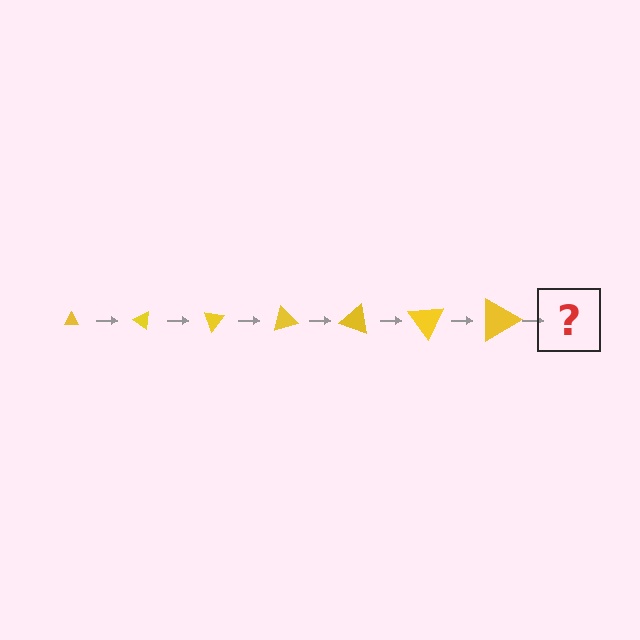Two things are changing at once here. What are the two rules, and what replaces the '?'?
The two rules are that the triangle grows larger each step and it rotates 35 degrees each step. The '?' should be a triangle, larger than the previous one and rotated 245 degrees from the start.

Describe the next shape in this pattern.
It should be a triangle, larger than the previous one and rotated 245 degrees from the start.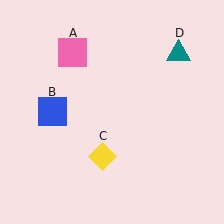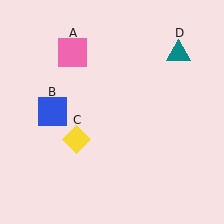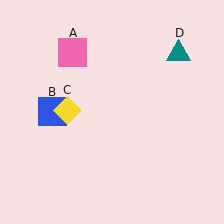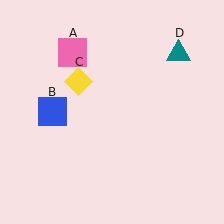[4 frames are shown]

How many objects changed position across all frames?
1 object changed position: yellow diamond (object C).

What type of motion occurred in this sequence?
The yellow diamond (object C) rotated clockwise around the center of the scene.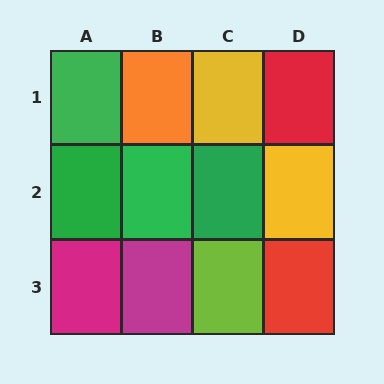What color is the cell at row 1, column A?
Green.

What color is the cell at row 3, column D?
Red.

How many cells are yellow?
2 cells are yellow.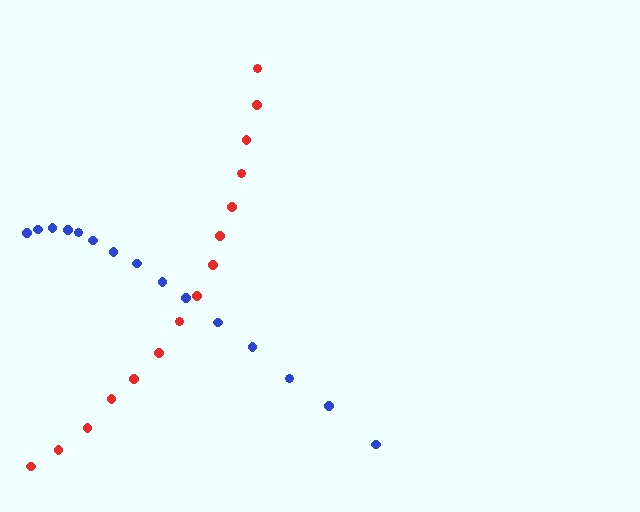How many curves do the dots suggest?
There are 2 distinct paths.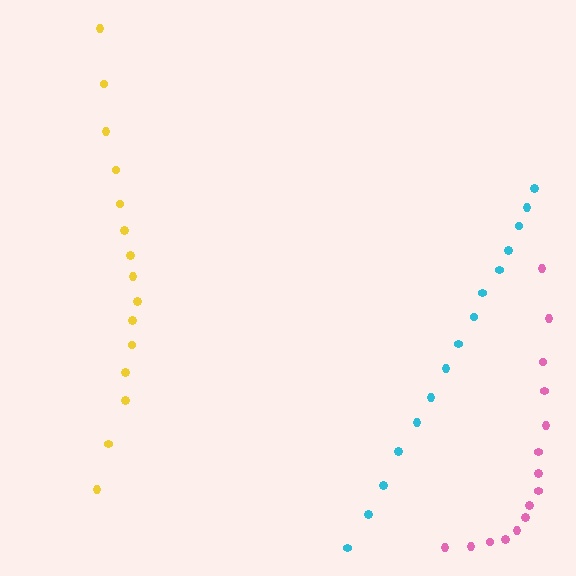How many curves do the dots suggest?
There are 3 distinct paths.